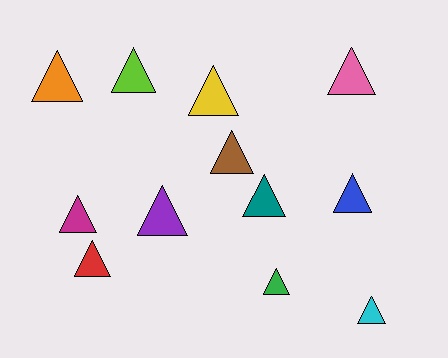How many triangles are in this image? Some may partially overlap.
There are 12 triangles.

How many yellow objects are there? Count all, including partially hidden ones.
There is 1 yellow object.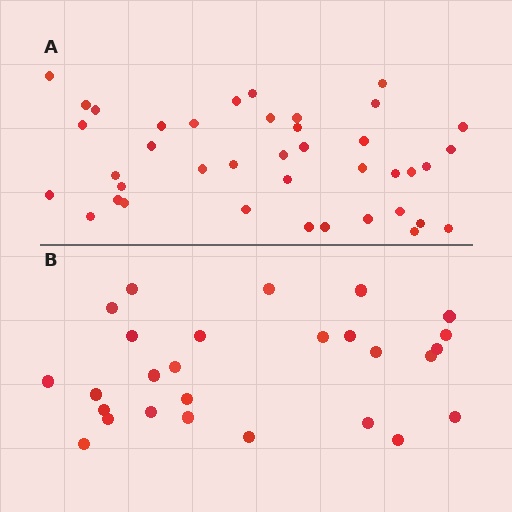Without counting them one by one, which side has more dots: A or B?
Region A (the top region) has more dots.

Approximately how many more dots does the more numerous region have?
Region A has approximately 15 more dots than region B.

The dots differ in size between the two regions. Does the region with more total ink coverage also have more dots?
No. Region B has more total ink coverage because its dots are larger, but region A actually contains more individual dots. Total area can be misleading — the number of items is what matters here.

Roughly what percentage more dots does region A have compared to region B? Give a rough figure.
About 50% more.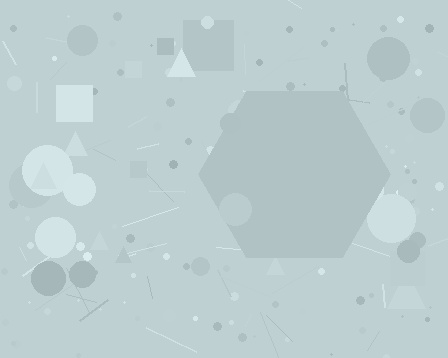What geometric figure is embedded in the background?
A hexagon is embedded in the background.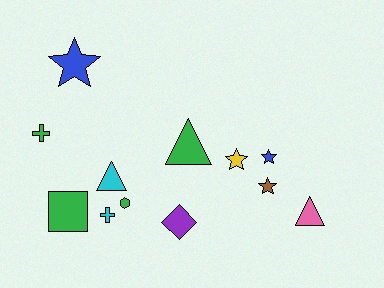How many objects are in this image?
There are 12 objects.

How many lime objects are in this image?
There are no lime objects.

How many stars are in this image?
There are 4 stars.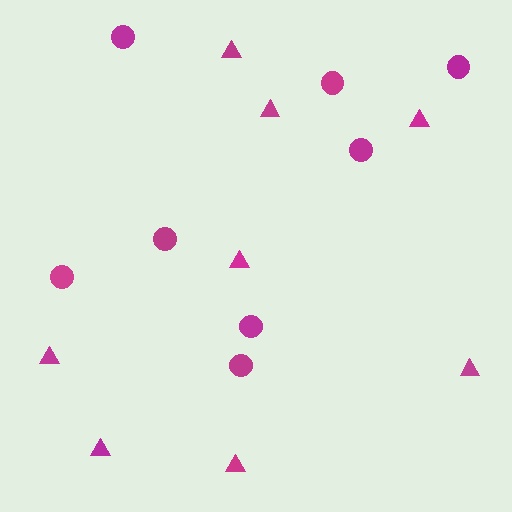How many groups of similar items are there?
There are 2 groups: one group of triangles (8) and one group of circles (8).